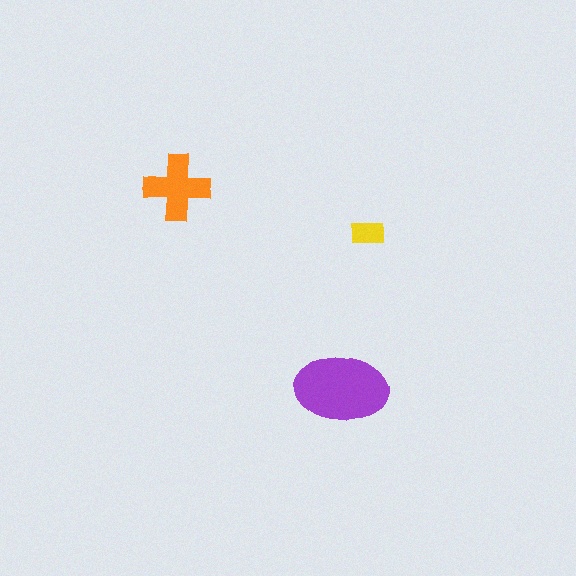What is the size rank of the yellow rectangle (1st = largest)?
3rd.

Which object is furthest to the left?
The orange cross is leftmost.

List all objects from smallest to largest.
The yellow rectangle, the orange cross, the purple ellipse.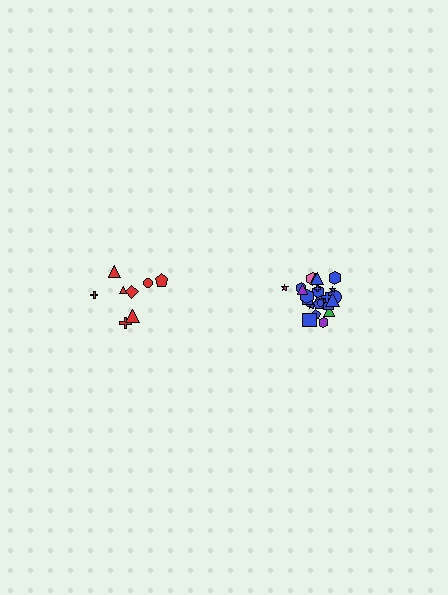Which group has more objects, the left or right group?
The right group.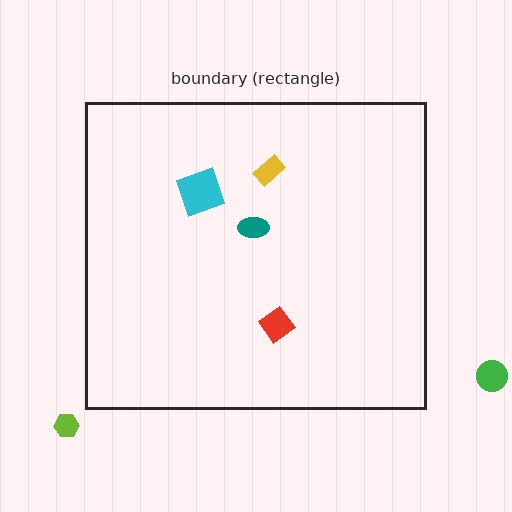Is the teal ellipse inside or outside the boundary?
Inside.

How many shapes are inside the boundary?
4 inside, 2 outside.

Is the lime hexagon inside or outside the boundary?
Outside.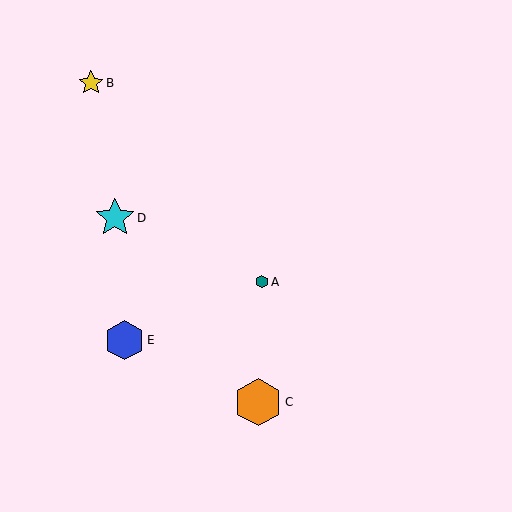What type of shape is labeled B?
Shape B is a yellow star.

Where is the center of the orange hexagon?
The center of the orange hexagon is at (258, 402).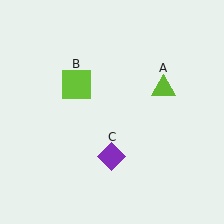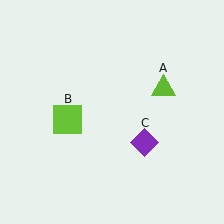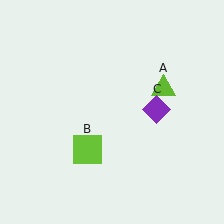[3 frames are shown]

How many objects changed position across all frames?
2 objects changed position: lime square (object B), purple diamond (object C).